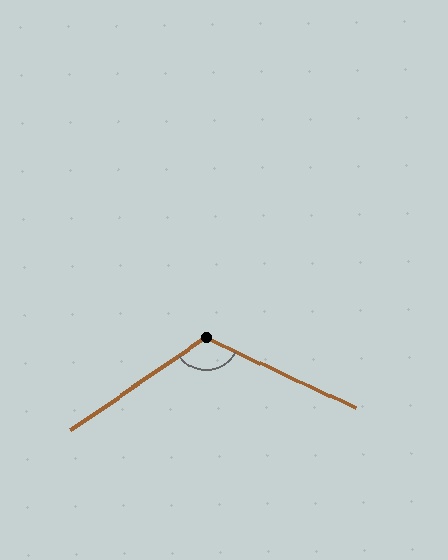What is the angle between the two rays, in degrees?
Approximately 120 degrees.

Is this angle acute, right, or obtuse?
It is obtuse.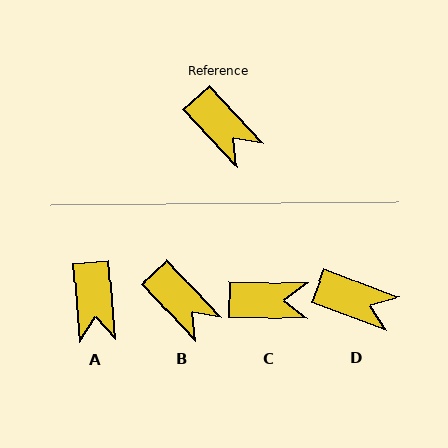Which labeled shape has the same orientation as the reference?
B.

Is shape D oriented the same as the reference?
No, it is off by about 27 degrees.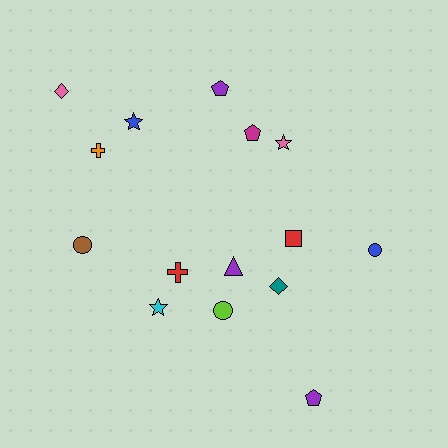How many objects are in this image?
There are 15 objects.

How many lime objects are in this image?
There is 1 lime object.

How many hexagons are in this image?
There are no hexagons.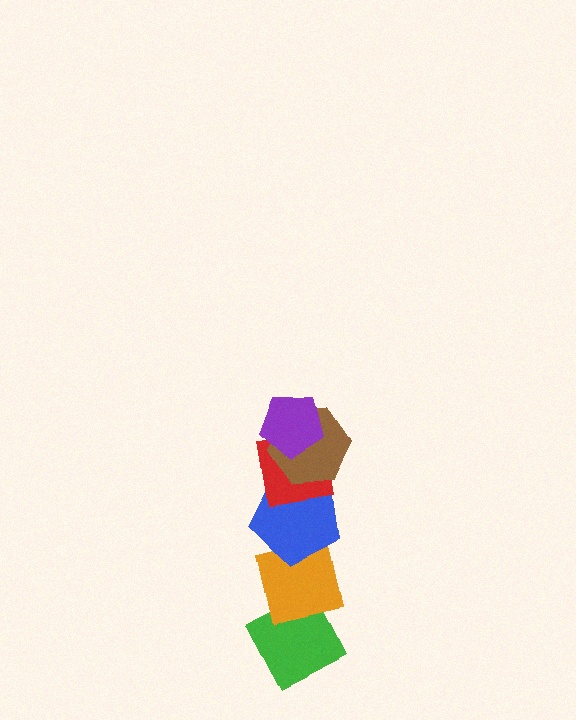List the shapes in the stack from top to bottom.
From top to bottom: the purple pentagon, the brown hexagon, the red square, the blue pentagon, the orange square, the green diamond.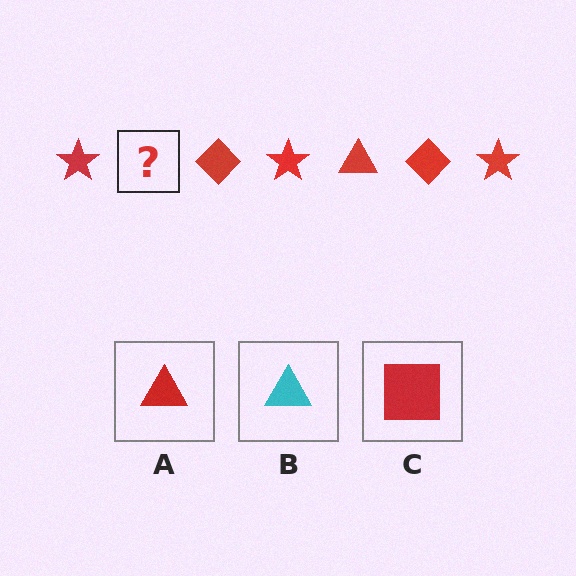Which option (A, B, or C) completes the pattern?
A.